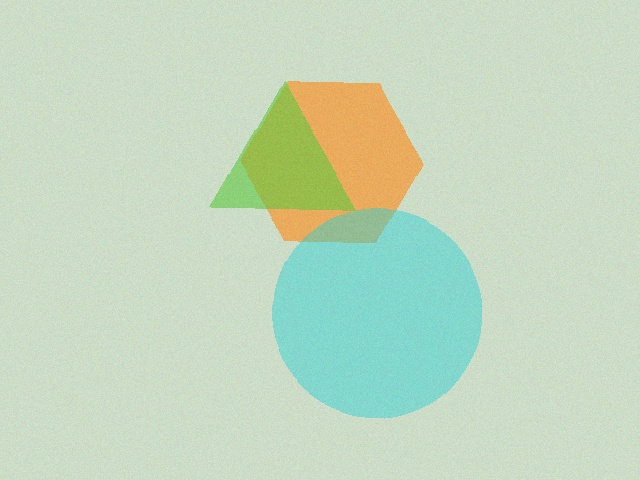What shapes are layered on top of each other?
The layered shapes are: an orange hexagon, a lime triangle, a cyan circle.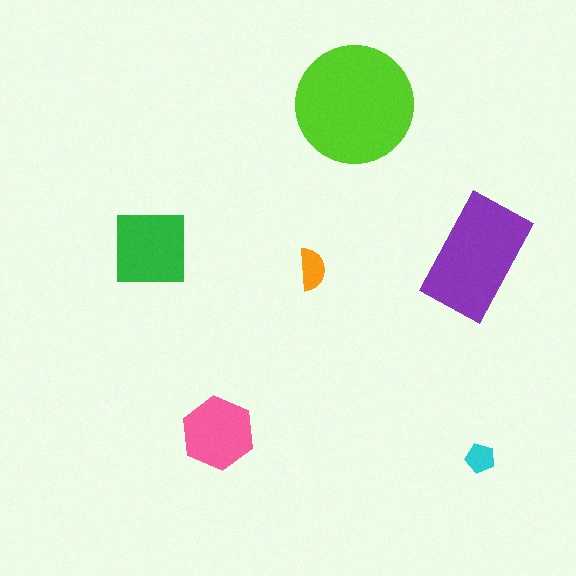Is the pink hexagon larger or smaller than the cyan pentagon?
Larger.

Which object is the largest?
The lime circle.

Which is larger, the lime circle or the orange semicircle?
The lime circle.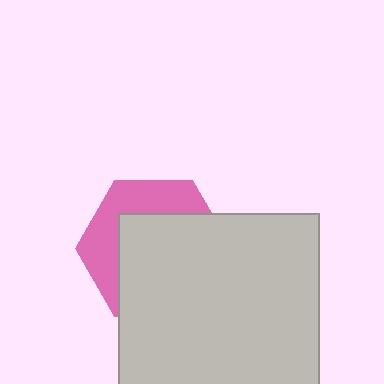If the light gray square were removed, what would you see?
You would see the complete pink hexagon.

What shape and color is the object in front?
The object in front is a light gray square.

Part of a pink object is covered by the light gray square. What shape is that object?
It is a hexagon.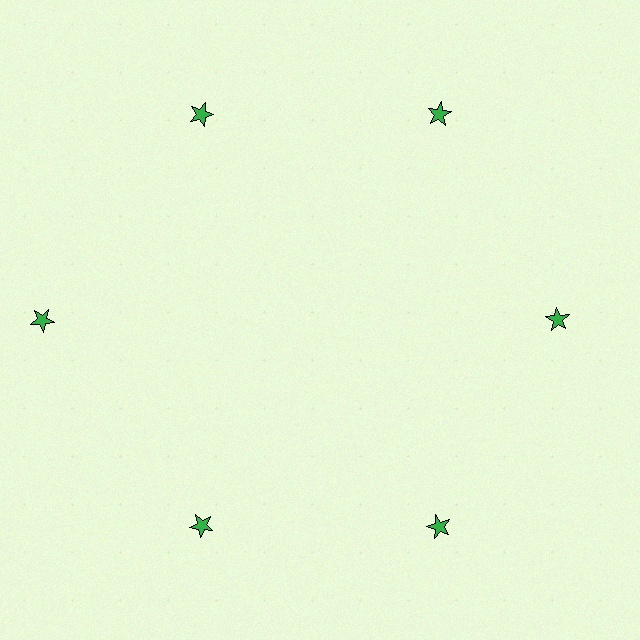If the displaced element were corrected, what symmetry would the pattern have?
It would have 6-fold rotational symmetry — the pattern would map onto itself every 60 degrees.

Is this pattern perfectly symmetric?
No. The 6 green stars are arranged in a ring, but one element near the 9 o'clock position is pushed outward from the center, breaking the 6-fold rotational symmetry.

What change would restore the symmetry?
The symmetry would be restored by moving it inward, back onto the ring so that all 6 stars sit at equal angles and equal distance from the center.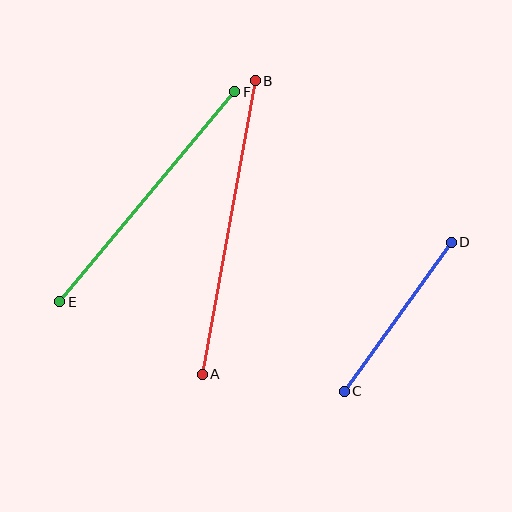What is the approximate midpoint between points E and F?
The midpoint is at approximately (147, 197) pixels.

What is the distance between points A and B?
The distance is approximately 298 pixels.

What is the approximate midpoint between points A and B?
The midpoint is at approximately (229, 227) pixels.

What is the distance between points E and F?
The distance is approximately 273 pixels.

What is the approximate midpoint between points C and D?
The midpoint is at approximately (398, 317) pixels.